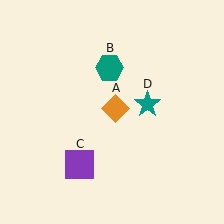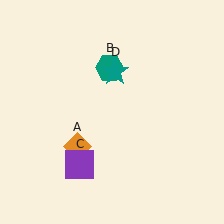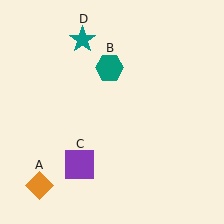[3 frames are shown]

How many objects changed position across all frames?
2 objects changed position: orange diamond (object A), teal star (object D).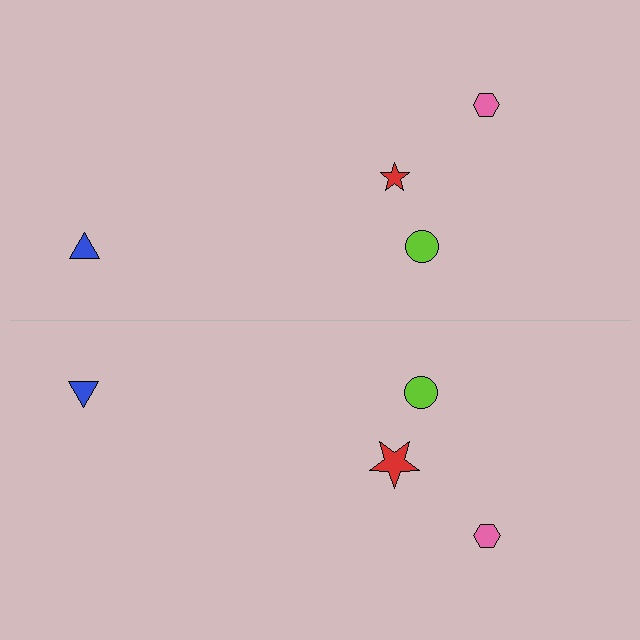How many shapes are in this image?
There are 8 shapes in this image.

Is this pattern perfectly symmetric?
No, the pattern is not perfectly symmetric. The red star on the bottom side has a different size than its mirror counterpart.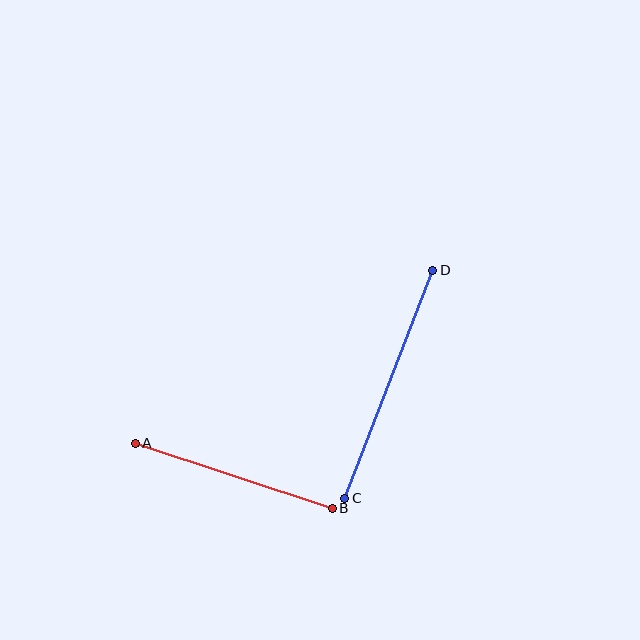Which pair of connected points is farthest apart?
Points C and D are farthest apart.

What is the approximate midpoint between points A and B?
The midpoint is at approximately (234, 476) pixels.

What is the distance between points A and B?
The distance is approximately 208 pixels.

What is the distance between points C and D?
The distance is approximately 244 pixels.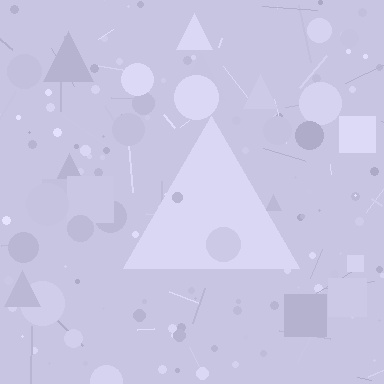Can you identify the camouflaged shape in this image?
The camouflaged shape is a triangle.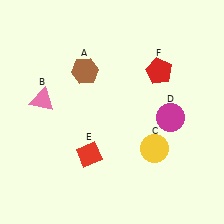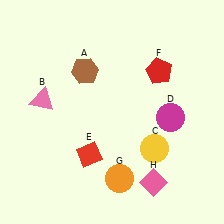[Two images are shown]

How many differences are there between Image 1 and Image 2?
There are 2 differences between the two images.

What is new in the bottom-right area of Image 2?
A pink diamond (H) was added in the bottom-right area of Image 2.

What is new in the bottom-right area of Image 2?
An orange circle (G) was added in the bottom-right area of Image 2.